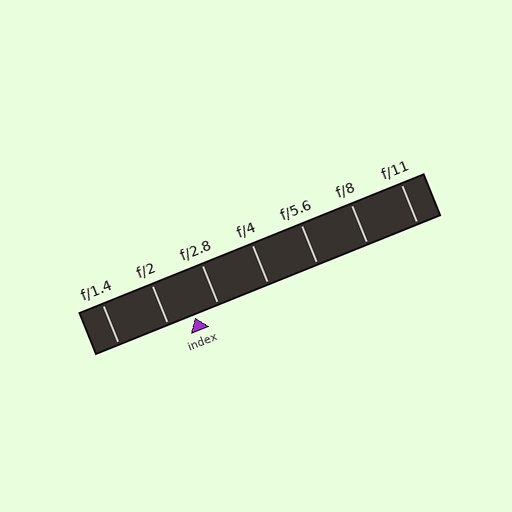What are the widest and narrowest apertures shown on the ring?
The widest aperture shown is f/1.4 and the narrowest is f/11.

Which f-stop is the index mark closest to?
The index mark is closest to f/2.8.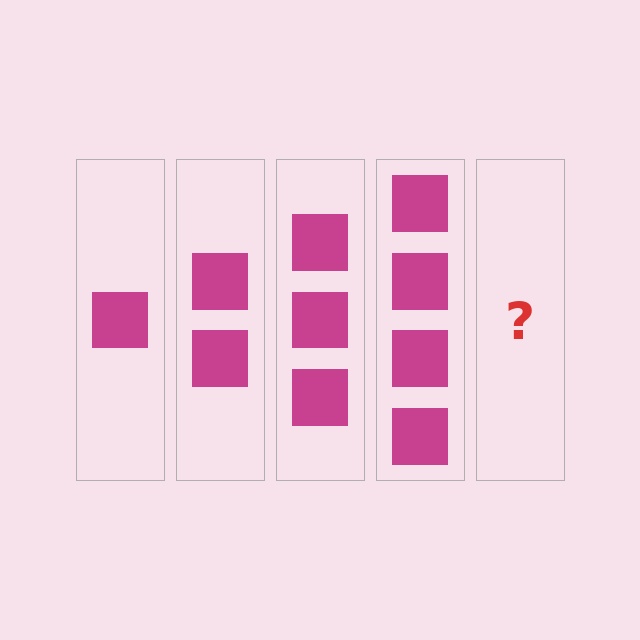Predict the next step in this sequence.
The next step is 5 squares.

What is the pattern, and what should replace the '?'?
The pattern is that each step adds one more square. The '?' should be 5 squares.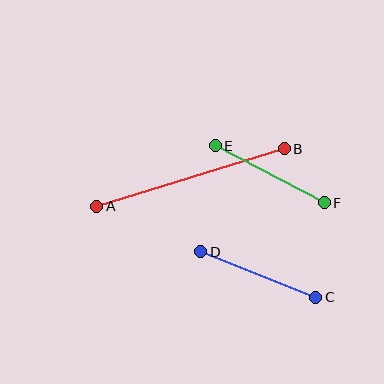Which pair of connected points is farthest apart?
Points A and B are farthest apart.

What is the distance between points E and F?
The distance is approximately 123 pixels.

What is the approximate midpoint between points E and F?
The midpoint is at approximately (270, 174) pixels.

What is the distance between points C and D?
The distance is approximately 124 pixels.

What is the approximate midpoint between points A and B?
The midpoint is at approximately (191, 178) pixels.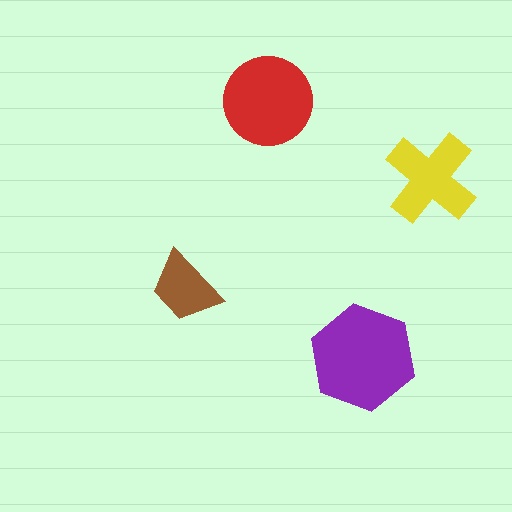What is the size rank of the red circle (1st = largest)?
2nd.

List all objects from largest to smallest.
The purple hexagon, the red circle, the yellow cross, the brown trapezoid.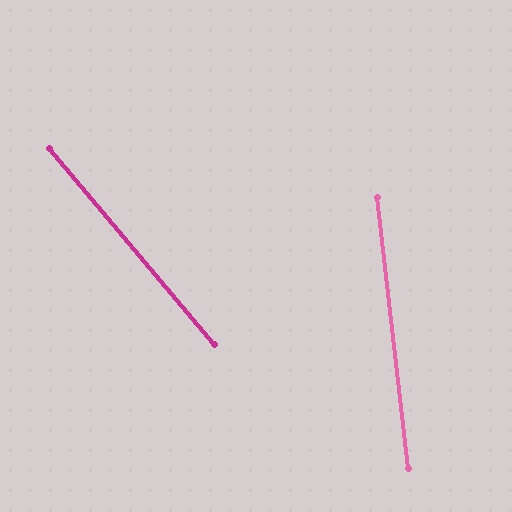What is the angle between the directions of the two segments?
Approximately 34 degrees.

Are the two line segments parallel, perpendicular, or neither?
Neither parallel nor perpendicular — they differ by about 34°.